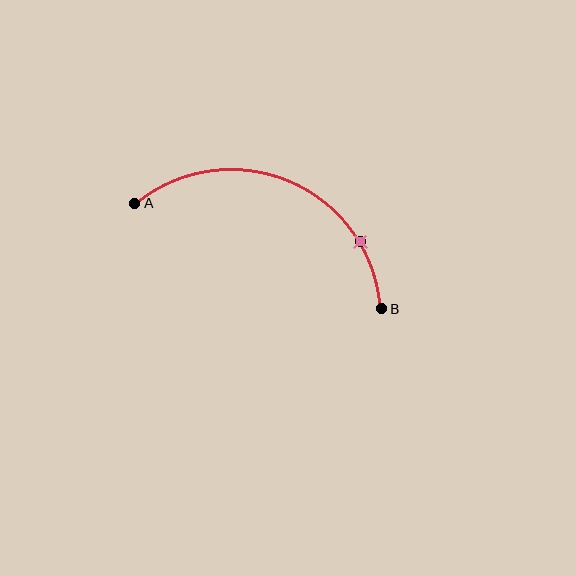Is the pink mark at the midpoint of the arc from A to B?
No. The pink mark lies on the arc but is closer to endpoint B. The arc midpoint would be at the point on the curve equidistant along the arc from both A and B.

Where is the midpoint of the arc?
The arc midpoint is the point on the curve farthest from the straight line joining A and B. It sits above that line.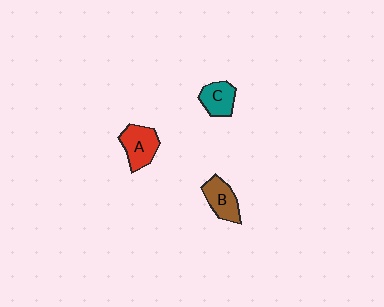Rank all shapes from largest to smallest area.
From largest to smallest: A (red), B (brown), C (teal).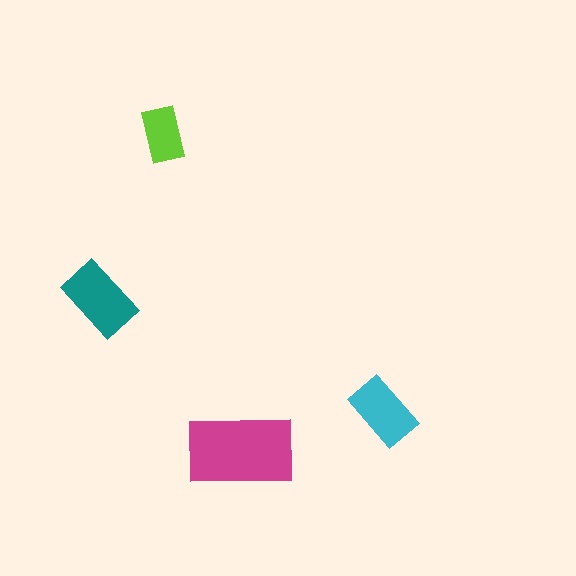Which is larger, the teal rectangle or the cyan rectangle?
The teal one.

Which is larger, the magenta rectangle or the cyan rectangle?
The magenta one.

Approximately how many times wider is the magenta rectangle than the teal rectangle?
About 1.5 times wider.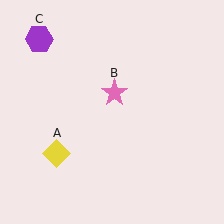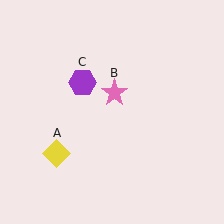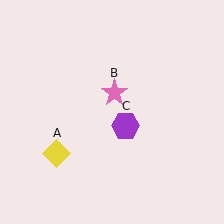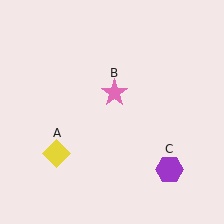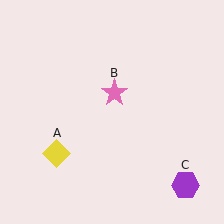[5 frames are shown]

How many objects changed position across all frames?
1 object changed position: purple hexagon (object C).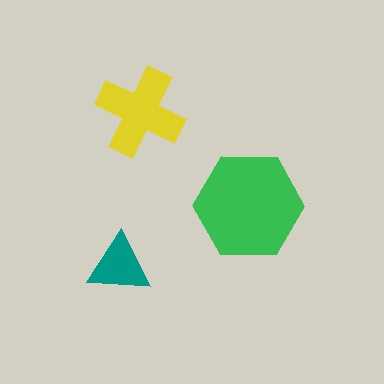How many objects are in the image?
There are 3 objects in the image.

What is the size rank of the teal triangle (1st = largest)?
3rd.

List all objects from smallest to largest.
The teal triangle, the yellow cross, the green hexagon.